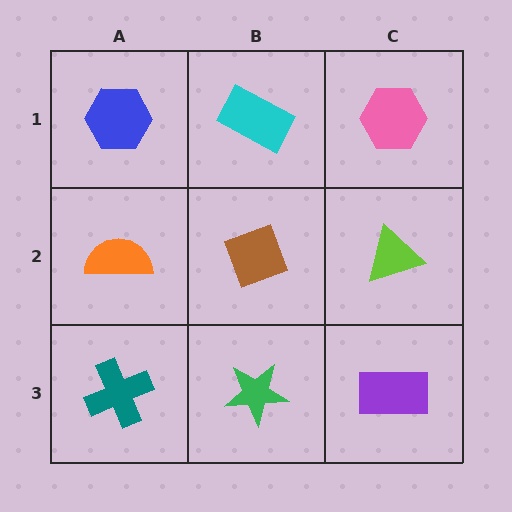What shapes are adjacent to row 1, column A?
An orange semicircle (row 2, column A), a cyan rectangle (row 1, column B).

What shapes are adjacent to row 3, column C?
A lime triangle (row 2, column C), a green star (row 3, column B).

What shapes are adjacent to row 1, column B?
A brown diamond (row 2, column B), a blue hexagon (row 1, column A), a pink hexagon (row 1, column C).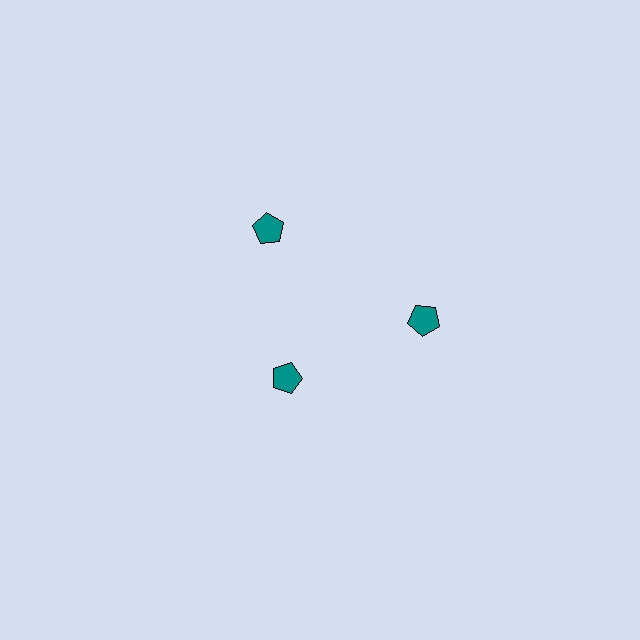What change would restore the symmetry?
The symmetry would be restored by moving it outward, back onto the ring so that all 3 pentagons sit at equal angles and equal distance from the center.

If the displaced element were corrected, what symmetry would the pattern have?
It would have 3-fold rotational symmetry — the pattern would map onto itself every 120 degrees.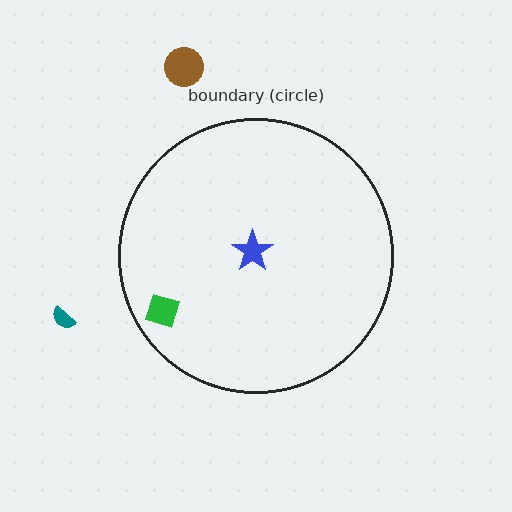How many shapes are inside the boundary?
2 inside, 2 outside.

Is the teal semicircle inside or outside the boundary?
Outside.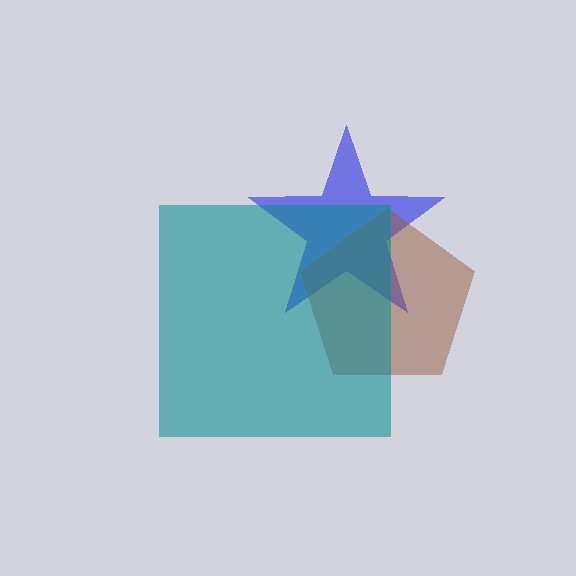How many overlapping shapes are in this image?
There are 3 overlapping shapes in the image.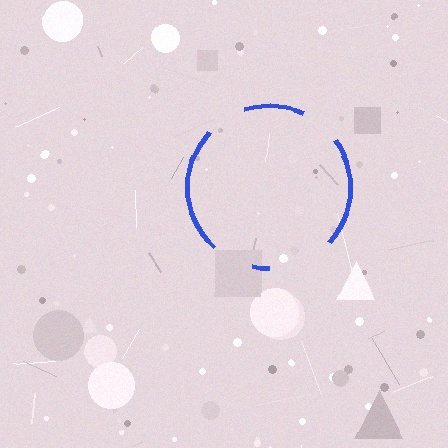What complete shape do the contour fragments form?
The contour fragments form a circle.